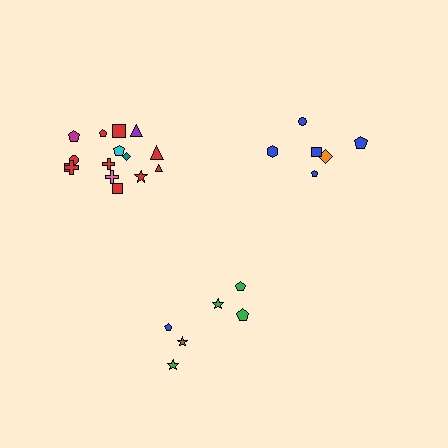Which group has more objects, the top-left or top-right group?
The top-left group.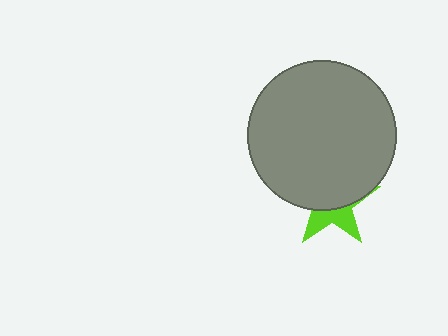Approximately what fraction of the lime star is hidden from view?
Roughly 64% of the lime star is hidden behind the gray circle.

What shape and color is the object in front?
The object in front is a gray circle.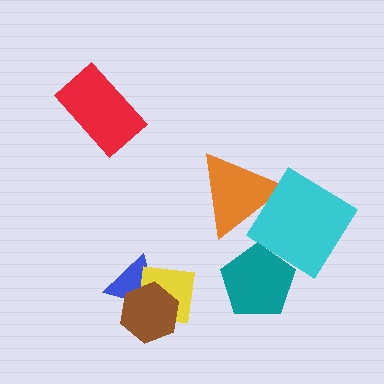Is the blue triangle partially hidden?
Yes, it is partially covered by another shape.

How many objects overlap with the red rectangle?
0 objects overlap with the red rectangle.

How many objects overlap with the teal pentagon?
0 objects overlap with the teal pentagon.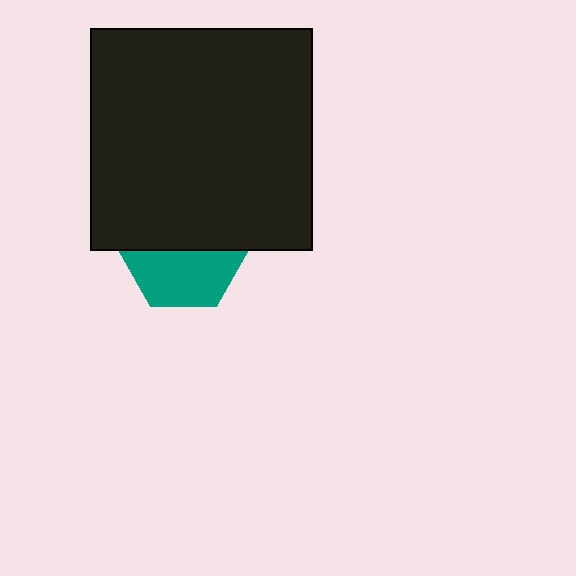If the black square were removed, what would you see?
You would see the complete teal hexagon.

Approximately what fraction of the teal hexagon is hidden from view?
Roughly 53% of the teal hexagon is hidden behind the black square.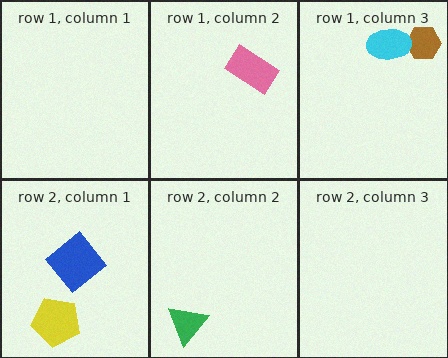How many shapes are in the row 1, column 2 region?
1.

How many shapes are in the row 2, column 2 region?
1.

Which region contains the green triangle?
The row 2, column 2 region.